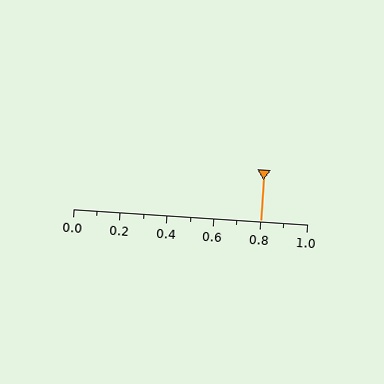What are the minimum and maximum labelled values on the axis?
The axis runs from 0.0 to 1.0.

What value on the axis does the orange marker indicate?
The marker indicates approximately 0.8.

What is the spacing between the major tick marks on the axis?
The major ticks are spaced 0.2 apart.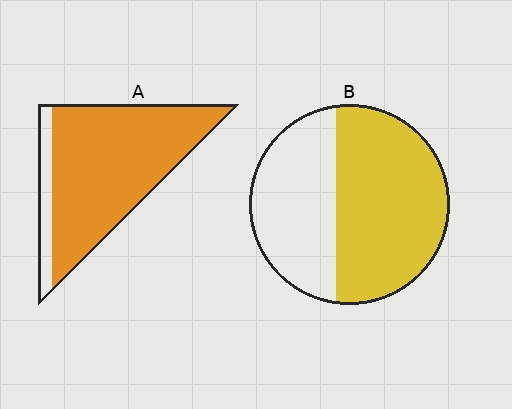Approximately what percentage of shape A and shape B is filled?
A is approximately 85% and B is approximately 60%.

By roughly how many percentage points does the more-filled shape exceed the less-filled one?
By roughly 30 percentage points (A over B).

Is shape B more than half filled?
Yes.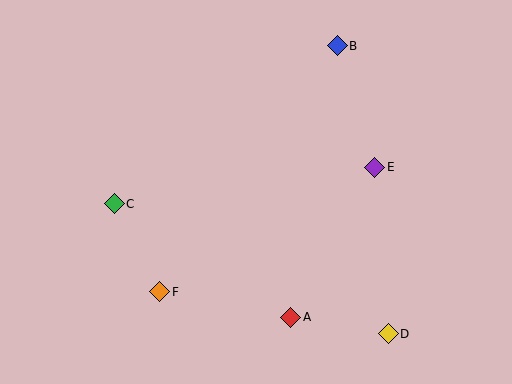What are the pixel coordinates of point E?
Point E is at (375, 167).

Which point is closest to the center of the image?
Point E at (375, 167) is closest to the center.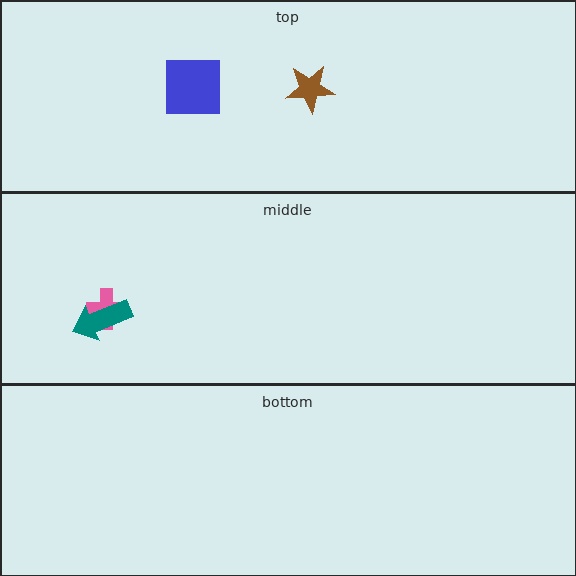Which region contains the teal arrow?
The middle region.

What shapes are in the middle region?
The pink cross, the teal arrow.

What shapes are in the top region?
The brown star, the blue square.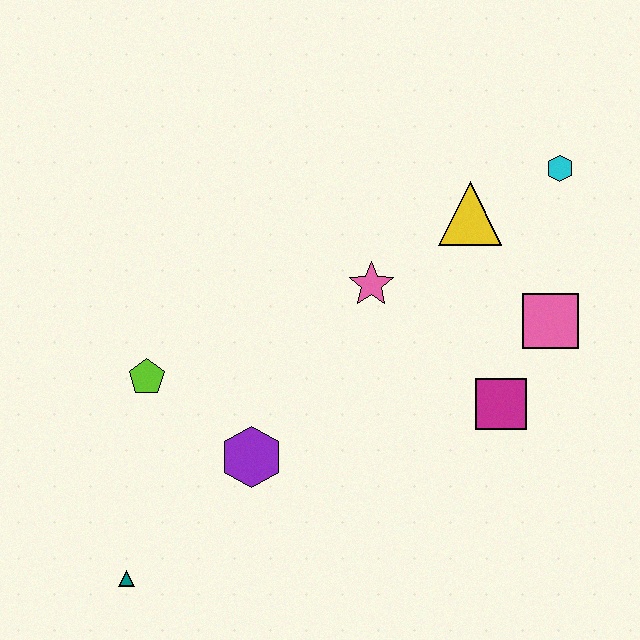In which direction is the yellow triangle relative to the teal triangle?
The yellow triangle is above the teal triangle.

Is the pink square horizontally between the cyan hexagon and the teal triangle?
Yes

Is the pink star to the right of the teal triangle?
Yes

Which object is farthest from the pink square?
The teal triangle is farthest from the pink square.